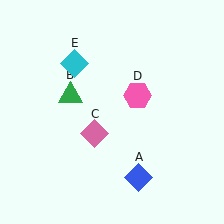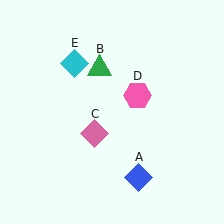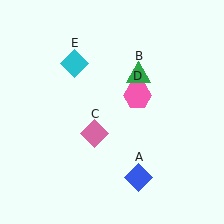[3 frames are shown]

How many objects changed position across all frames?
1 object changed position: green triangle (object B).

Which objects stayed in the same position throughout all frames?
Blue diamond (object A) and pink diamond (object C) and pink hexagon (object D) and cyan diamond (object E) remained stationary.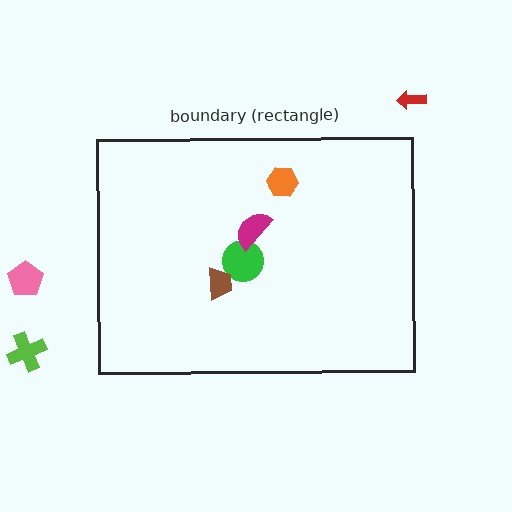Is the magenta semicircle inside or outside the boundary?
Inside.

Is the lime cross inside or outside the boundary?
Outside.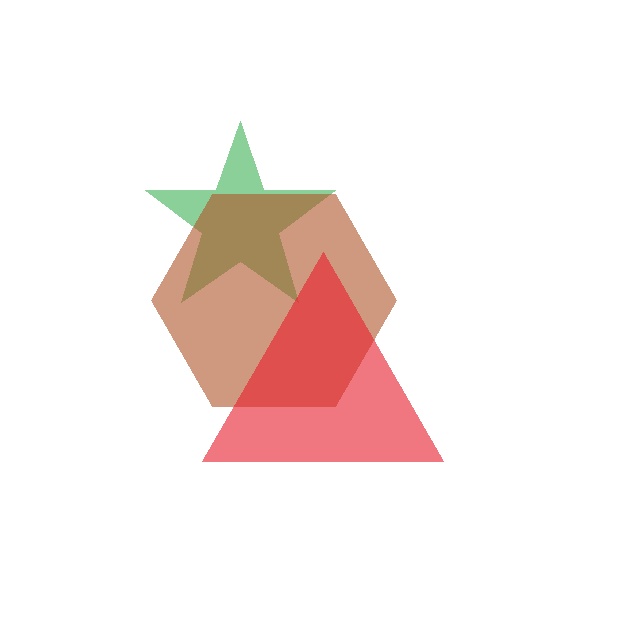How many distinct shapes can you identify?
There are 3 distinct shapes: a green star, a brown hexagon, a red triangle.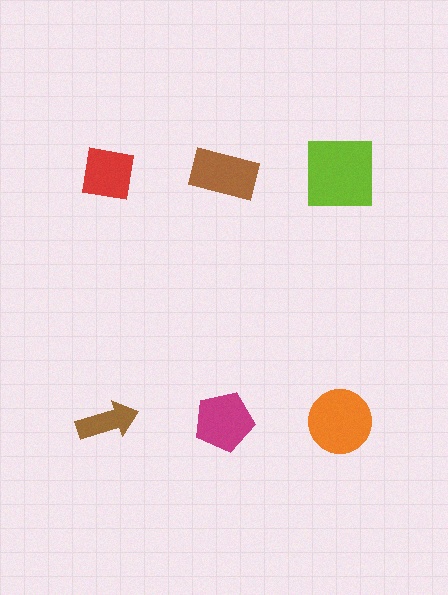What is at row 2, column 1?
A brown arrow.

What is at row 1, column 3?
A lime square.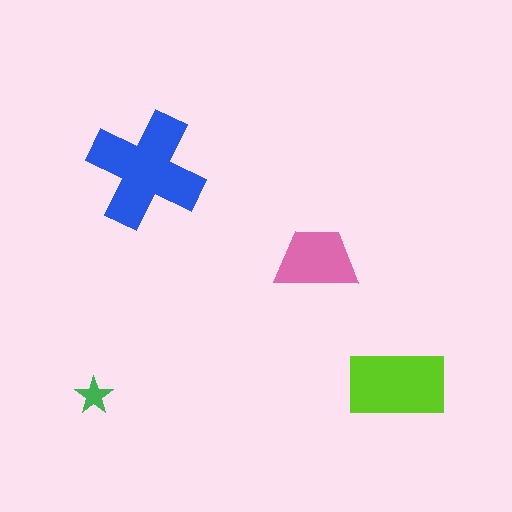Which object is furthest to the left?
The green star is leftmost.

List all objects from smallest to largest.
The green star, the pink trapezoid, the lime rectangle, the blue cross.